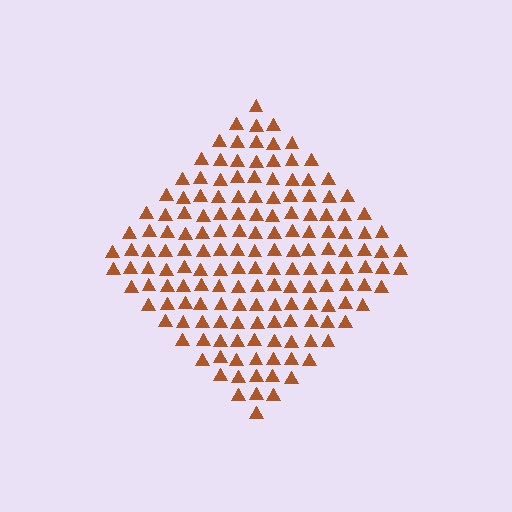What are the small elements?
The small elements are triangles.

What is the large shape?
The large shape is a diamond.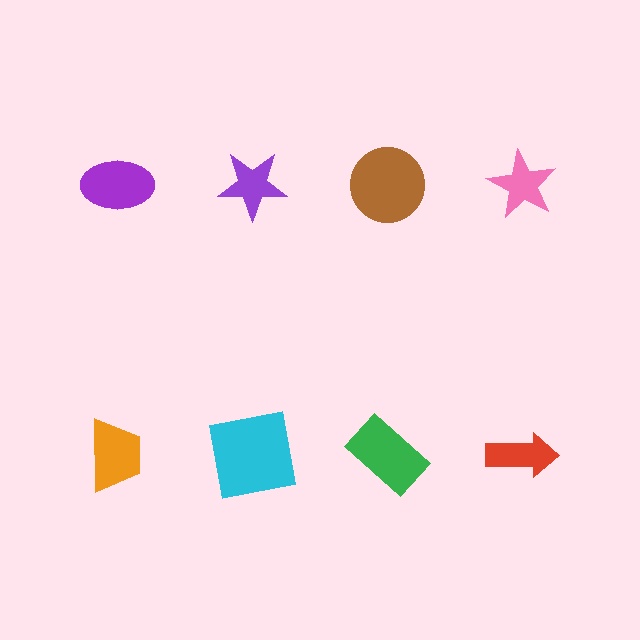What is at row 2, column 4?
A red arrow.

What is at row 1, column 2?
A purple star.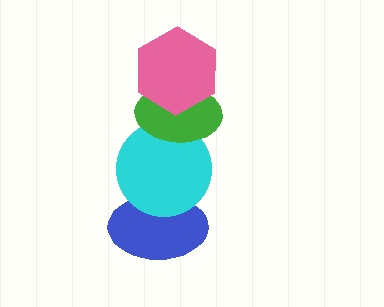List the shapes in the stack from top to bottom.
From top to bottom: the pink hexagon, the green ellipse, the cyan circle, the blue ellipse.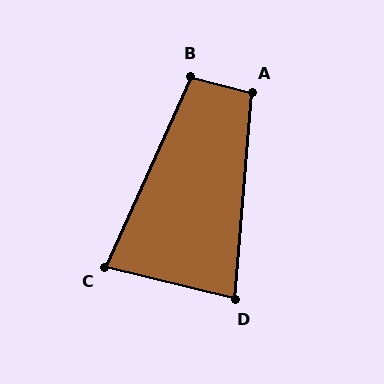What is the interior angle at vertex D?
Approximately 81 degrees (acute).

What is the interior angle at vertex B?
Approximately 99 degrees (obtuse).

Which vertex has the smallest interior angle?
C, at approximately 79 degrees.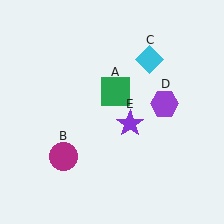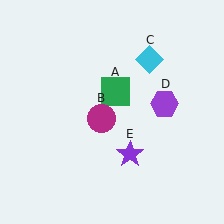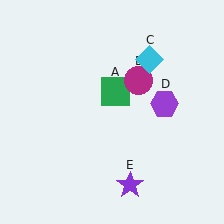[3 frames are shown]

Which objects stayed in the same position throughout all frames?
Green square (object A) and cyan diamond (object C) and purple hexagon (object D) remained stationary.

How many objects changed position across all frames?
2 objects changed position: magenta circle (object B), purple star (object E).